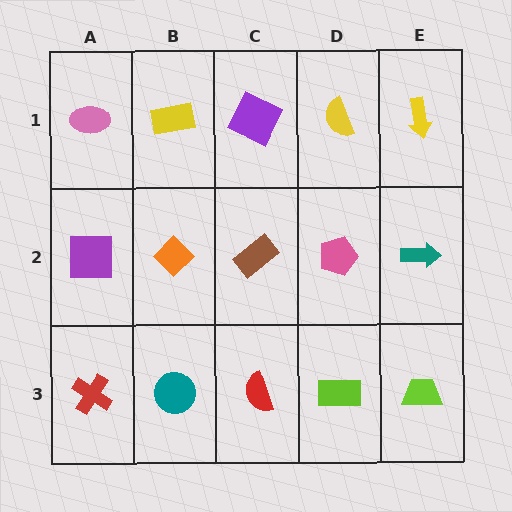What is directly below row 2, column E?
A lime trapezoid.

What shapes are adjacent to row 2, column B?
A yellow rectangle (row 1, column B), a teal circle (row 3, column B), a purple square (row 2, column A), a brown rectangle (row 2, column C).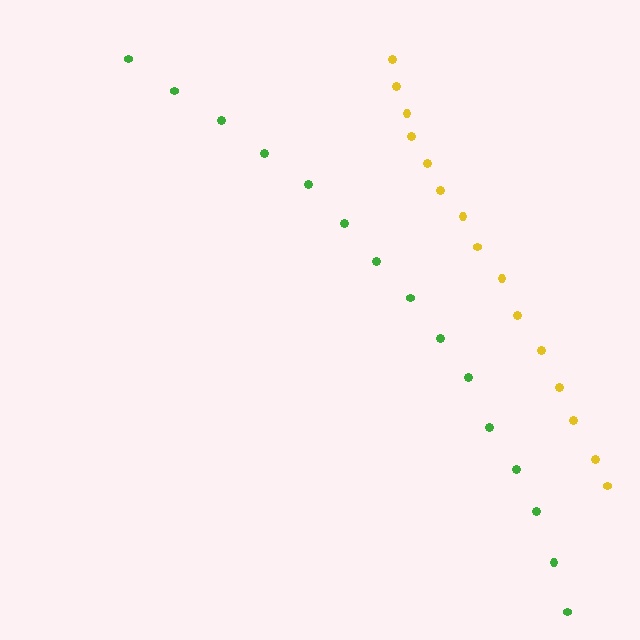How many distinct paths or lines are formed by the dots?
There are 2 distinct paths.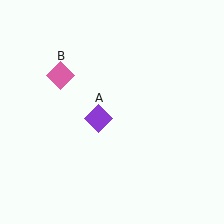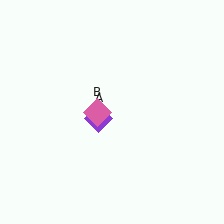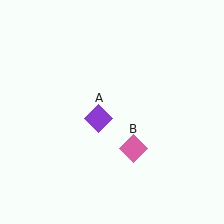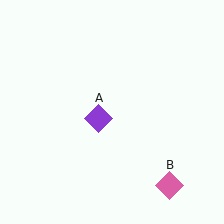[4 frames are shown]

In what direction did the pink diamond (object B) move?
The pink diamond (object B) moved down and to the right.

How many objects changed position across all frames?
1 object changed position: pink diamond (object B).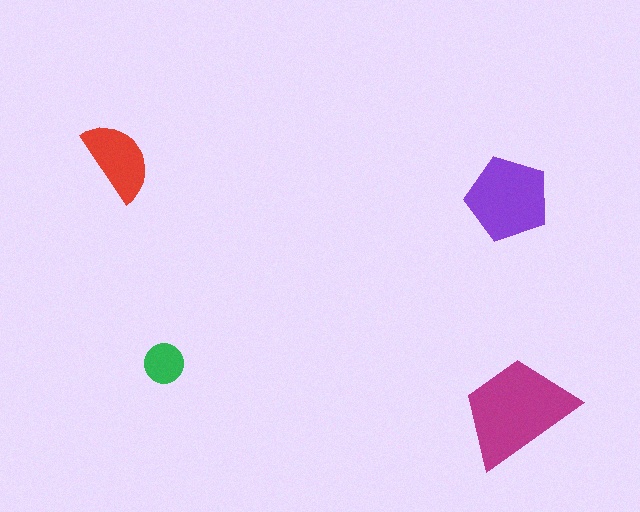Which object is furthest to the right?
The magenta trapezoid is rightmost.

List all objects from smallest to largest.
The green circle, the red semicircle, the purple pentagon, the magenta trapezoid.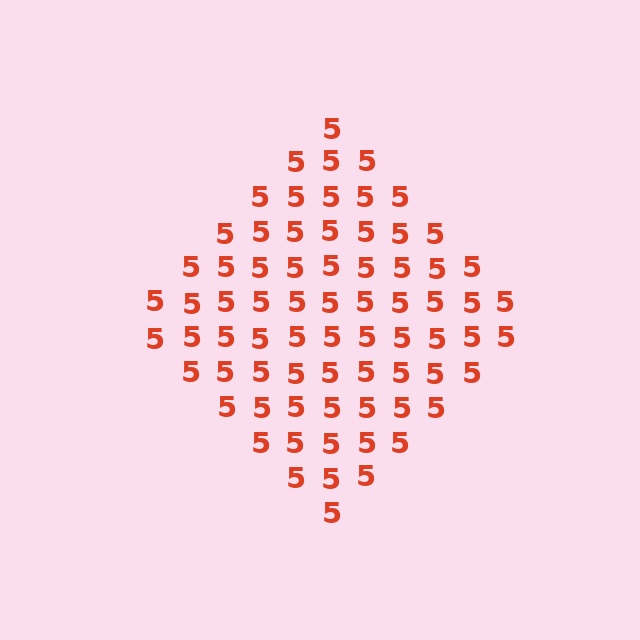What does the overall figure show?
The overall figure shows a diamond.